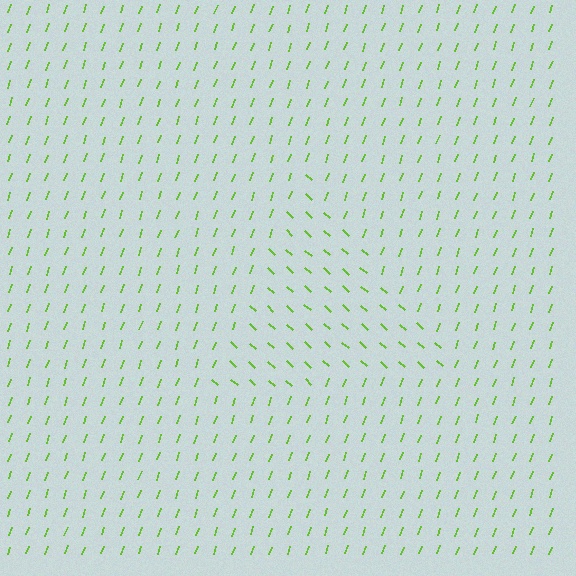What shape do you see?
I see a triangle.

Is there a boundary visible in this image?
Yes, there is a texture boundary formed by a change in line orientation.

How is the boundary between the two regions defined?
The boundary is defined purely by a change in line orientation (approximately 67 degrees difference). All lines are the same color and thickness.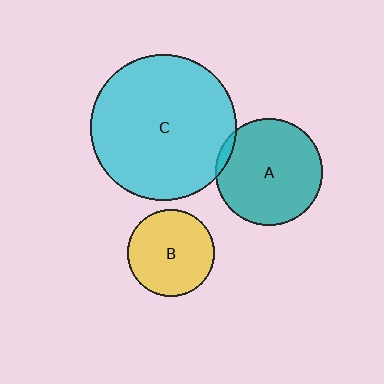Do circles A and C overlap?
Yes.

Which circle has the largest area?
Circle C (cyan).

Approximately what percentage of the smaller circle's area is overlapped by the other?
Approximately 5%.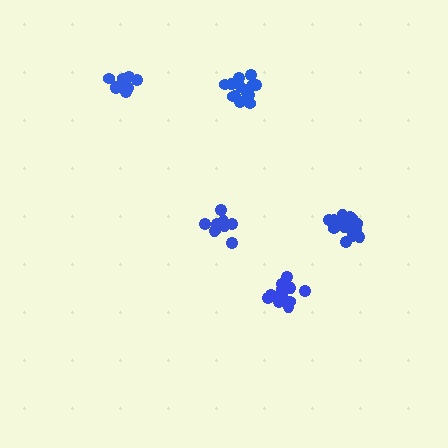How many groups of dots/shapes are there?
There are 5 groups.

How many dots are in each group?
Group 1: 10 dots, Group 2: 10 dots, Group 3: 14 dots, Group 4: 16 dots, Group 5: 16 dots (66 total).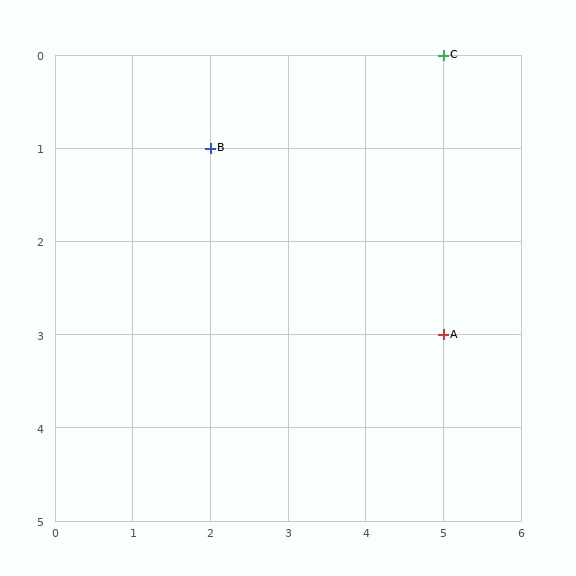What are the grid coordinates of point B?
Point B is at grid coordinates (2, 1).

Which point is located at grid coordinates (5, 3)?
Point A is at (5, 3).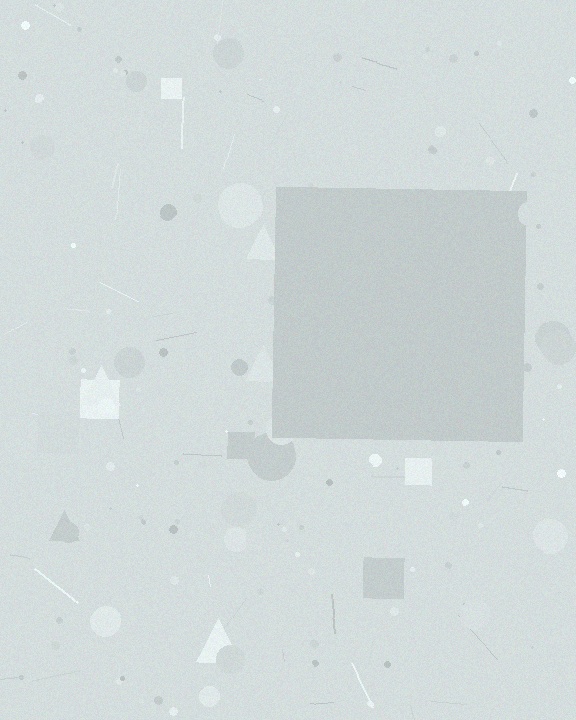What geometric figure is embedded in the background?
A square is embedded in the background.